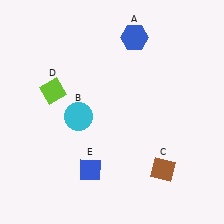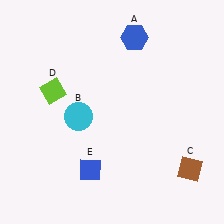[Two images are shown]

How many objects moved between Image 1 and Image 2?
1 object moved between the two images.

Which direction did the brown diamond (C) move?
The brown diamond (C) moved right.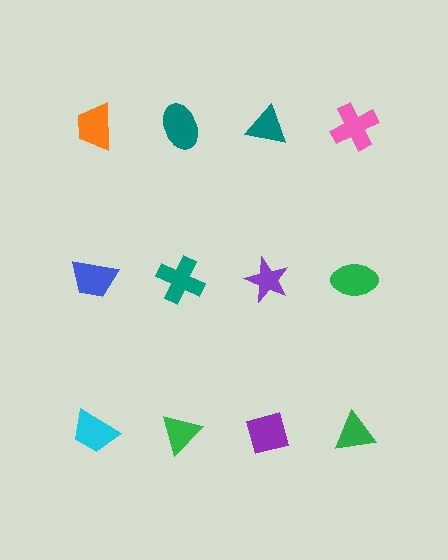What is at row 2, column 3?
A purple star.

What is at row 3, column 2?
A green triangle.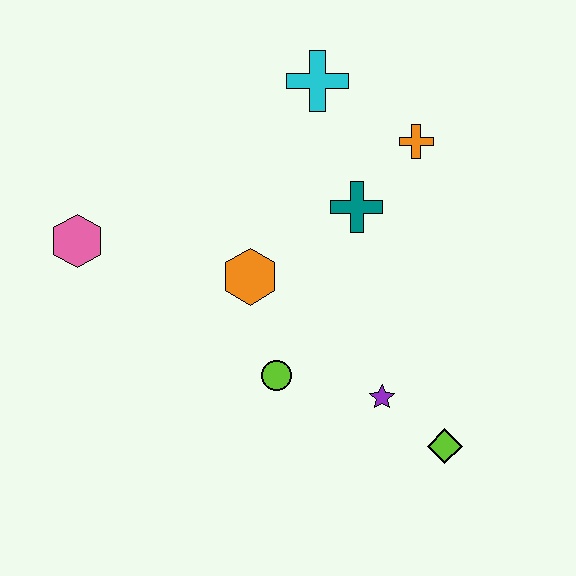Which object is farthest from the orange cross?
The pink hexagon is farthest from the orange cross.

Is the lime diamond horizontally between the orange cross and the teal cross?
No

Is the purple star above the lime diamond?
Yes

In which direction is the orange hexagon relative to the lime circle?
The orange hexagon is above the lime circle.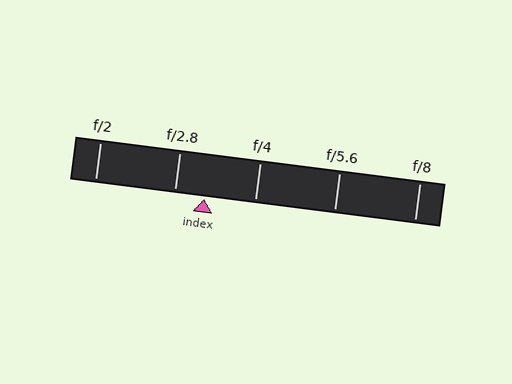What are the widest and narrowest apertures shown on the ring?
The widest aperture shown is f/2 and the narrowest is f/8.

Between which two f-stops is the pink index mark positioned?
The index mark is between f/2.8 and f/4.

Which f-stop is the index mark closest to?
The index mark is closest to f/2.8.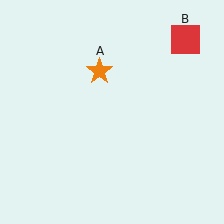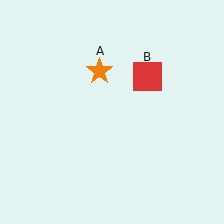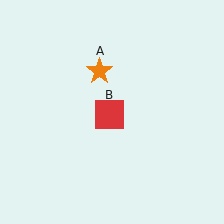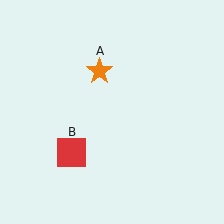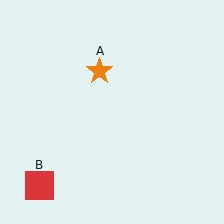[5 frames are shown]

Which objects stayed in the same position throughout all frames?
Orange star (object A) remained stationary.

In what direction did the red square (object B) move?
The red square (object B) moved down and to the left.